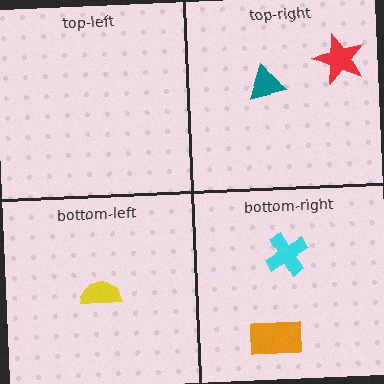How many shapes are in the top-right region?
2.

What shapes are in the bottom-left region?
The yellow semicircle.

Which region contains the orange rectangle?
The bottom-right region.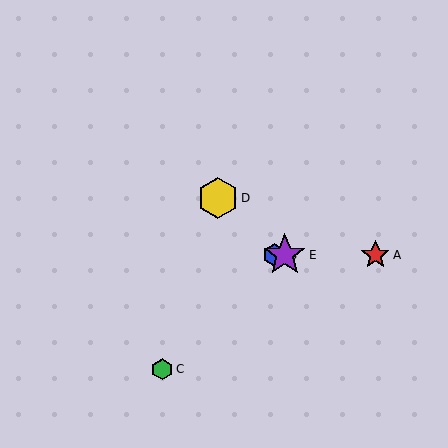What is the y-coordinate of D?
Object D is at y≈198.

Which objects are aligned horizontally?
Objects A, B, E are aligned horizontally.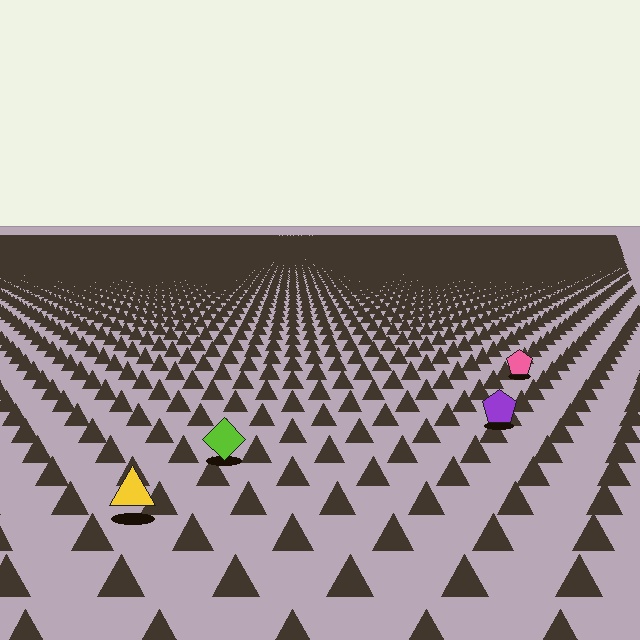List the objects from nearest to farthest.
From nearest to farthest: the yellow triangle, the lime diamond, the purple pentagon, the pink pentagon.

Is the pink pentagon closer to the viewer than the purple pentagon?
No. The purple pentagon is closer — you can tell from the texture gradient: the ground texture is coarser near it.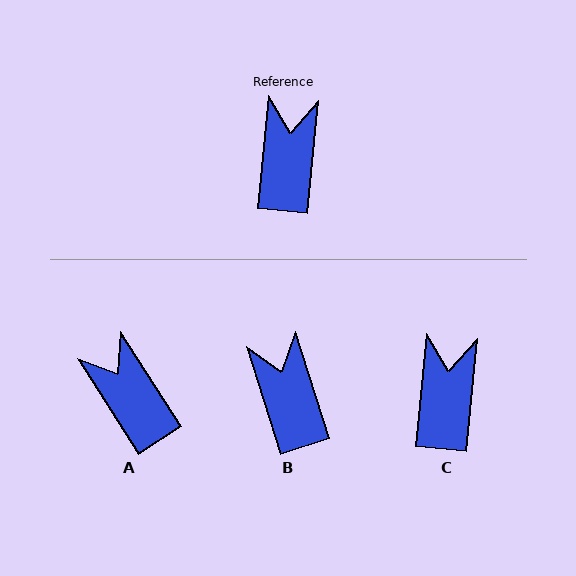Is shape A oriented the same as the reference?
No, it is off by about 38 degrees.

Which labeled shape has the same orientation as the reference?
C.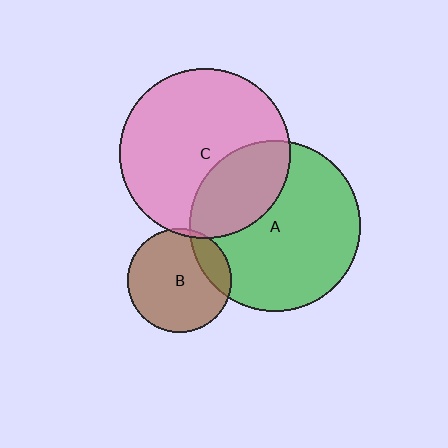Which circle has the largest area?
Circle A (green).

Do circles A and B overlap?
Yes.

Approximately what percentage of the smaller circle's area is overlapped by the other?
Approximately 15%.